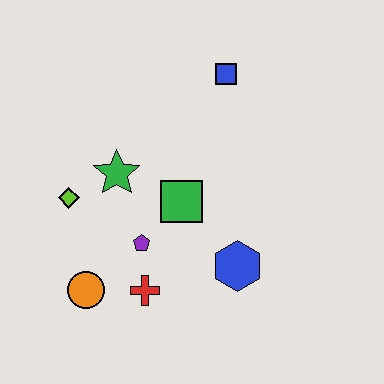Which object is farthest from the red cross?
The blue square is farthest from the red cross.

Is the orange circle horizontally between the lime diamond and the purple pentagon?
Yes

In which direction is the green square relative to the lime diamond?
The green square is to the right of the lime diamond.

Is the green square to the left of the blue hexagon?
Yes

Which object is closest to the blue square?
The green square is closest to the blue square.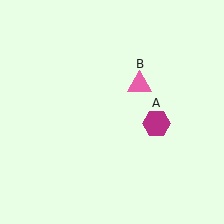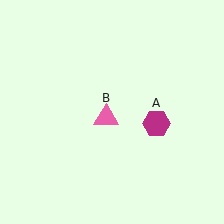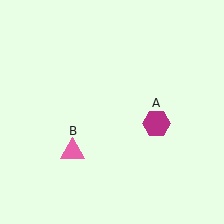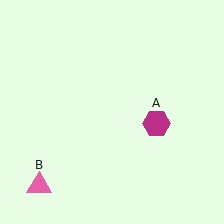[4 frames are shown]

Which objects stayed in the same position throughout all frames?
Magenta hexagon (object A) remained stationary.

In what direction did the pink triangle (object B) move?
The pink triangle (object B) moved down and to the left.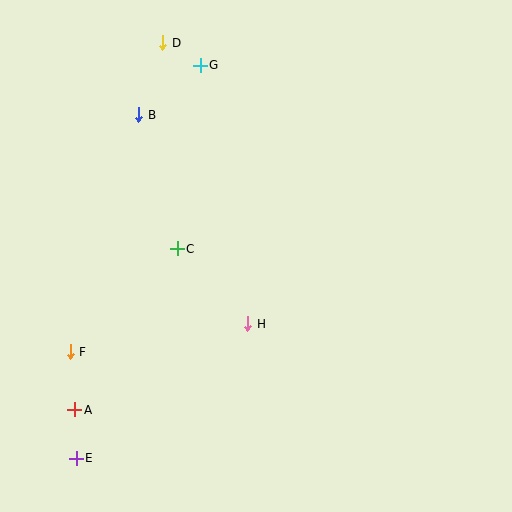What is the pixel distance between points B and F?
The distance between B and F is 247 pixels.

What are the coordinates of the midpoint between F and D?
The midpoint between F and D is at (116, 197).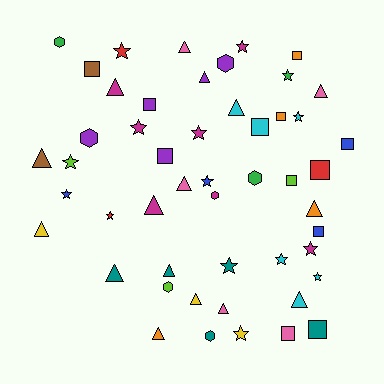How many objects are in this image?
There are 50 objects.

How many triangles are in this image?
There are 16 triangles.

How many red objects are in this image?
There are 3 red objects.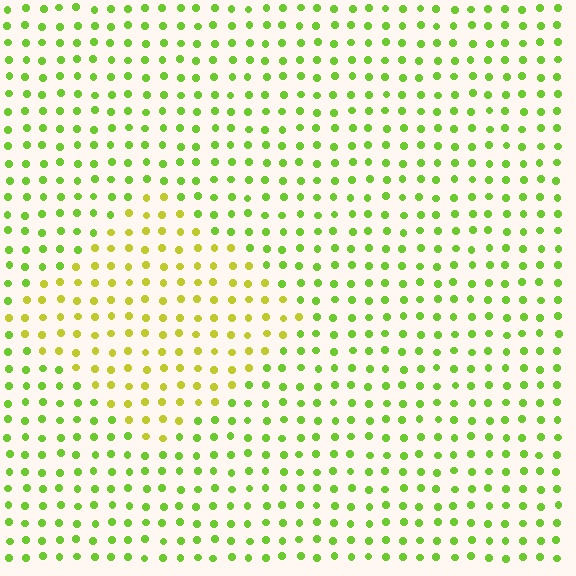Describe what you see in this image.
The image is filled with small lime elements in a uniform arrangement. A diamond-shaped region is visible where the elements are tinted to a slightly different hue, forming a subtle color boundary.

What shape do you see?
I see a diamond.